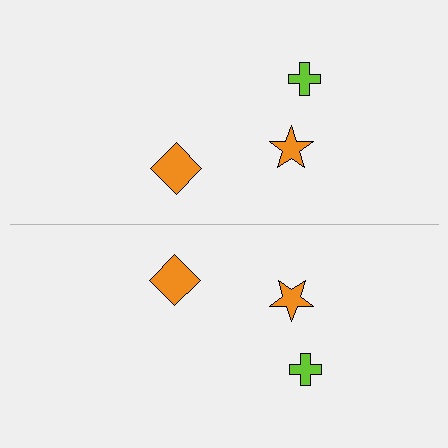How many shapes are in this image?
There are 6 shapes in this image.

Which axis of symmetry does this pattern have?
The pattern has a horizontal axis of symmetry running through the center of the image.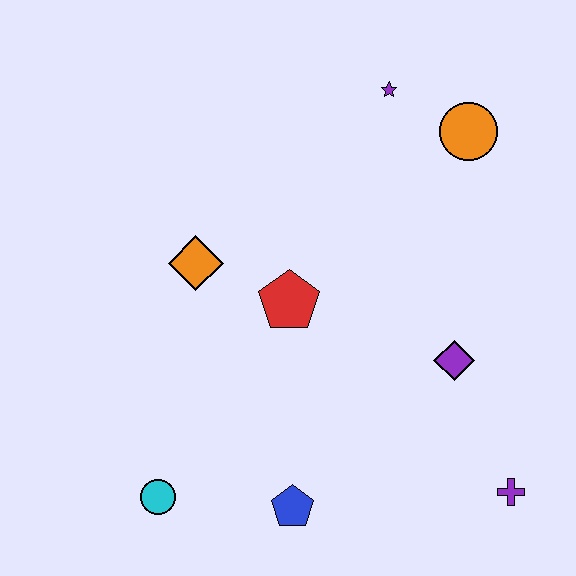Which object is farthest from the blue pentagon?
The purple star is farthest from the blue pentagon.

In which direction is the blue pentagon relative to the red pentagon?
The blue pentagon is below the red pentagon.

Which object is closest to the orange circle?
The purple star is closest to the orange circle.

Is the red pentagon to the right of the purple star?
No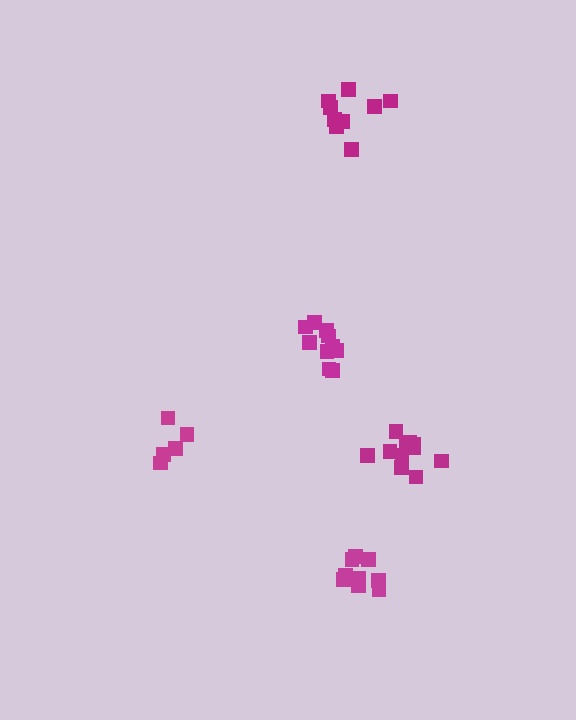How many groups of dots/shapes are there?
There are 5 groups.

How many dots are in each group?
Group 1: 9 dots, Group 2: 9 dots, Group 3: 11 dots, Group 4: 10 dots, Group 5: 5 dots (44 total).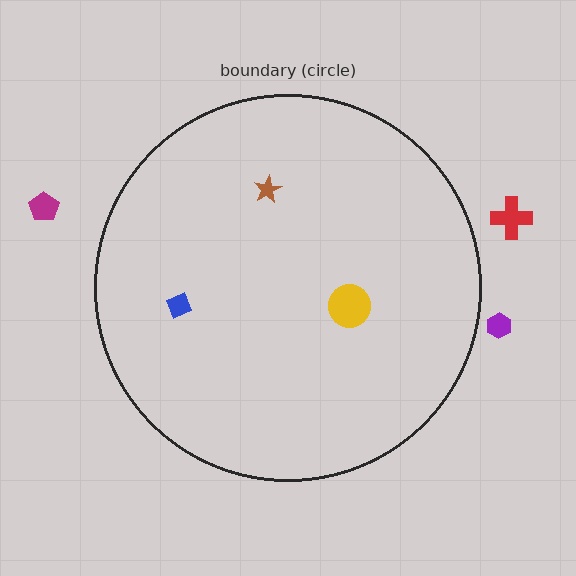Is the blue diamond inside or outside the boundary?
Inside.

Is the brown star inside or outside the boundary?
Inside.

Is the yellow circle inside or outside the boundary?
Inside.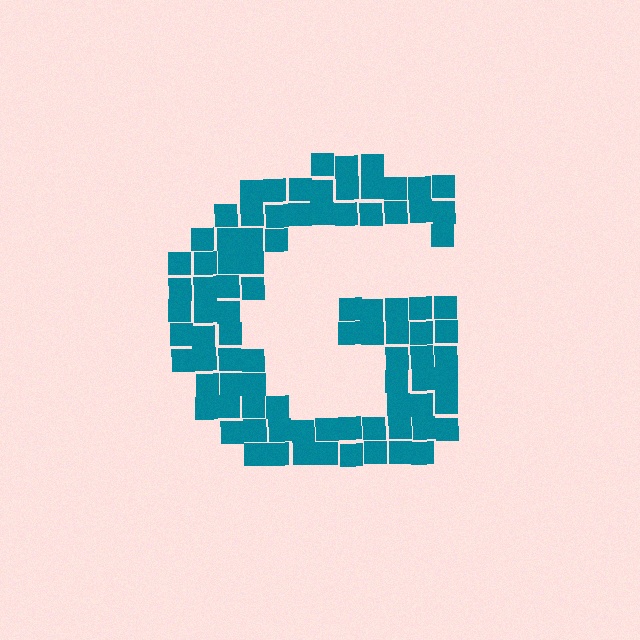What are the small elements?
The small elements are squares.